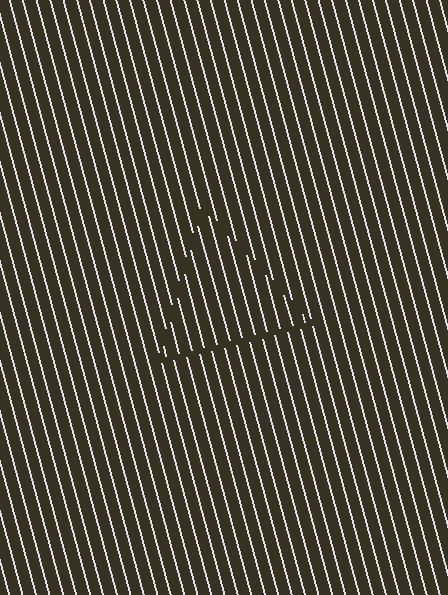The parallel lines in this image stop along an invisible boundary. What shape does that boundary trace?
An illusory triangle. The interior of the shape contains the same grating, shifted by half a period — the contour is defined by the phase discontinuity where line-ends from the inner and outer gratings abut.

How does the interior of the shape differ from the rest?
The interior of the shape contains the same grating, shifted by half a period — the contour is defined by the phase discontinuity where line-ends from the inner and outer gratings abut.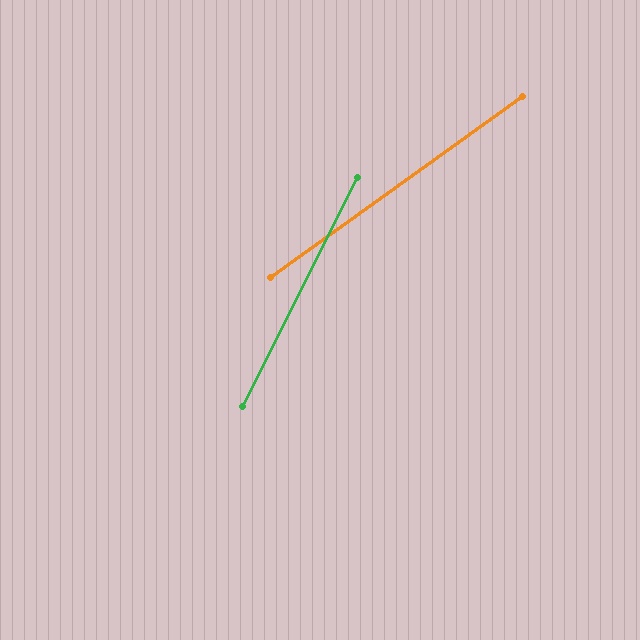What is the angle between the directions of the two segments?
Approximately 28 degrees.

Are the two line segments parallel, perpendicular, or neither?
Neither parallel nor perpendicular — they differ by about 28°.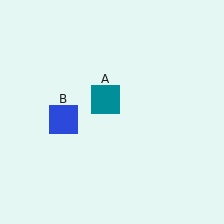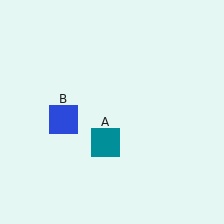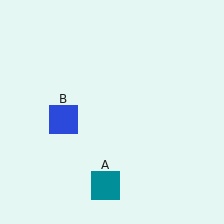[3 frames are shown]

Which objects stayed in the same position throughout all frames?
Blue square (object B) remained stationary.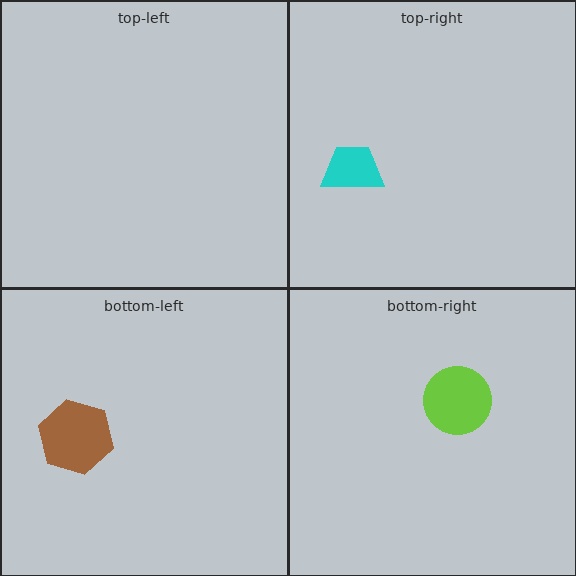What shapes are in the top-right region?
The cyan trapezoid.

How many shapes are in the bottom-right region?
1.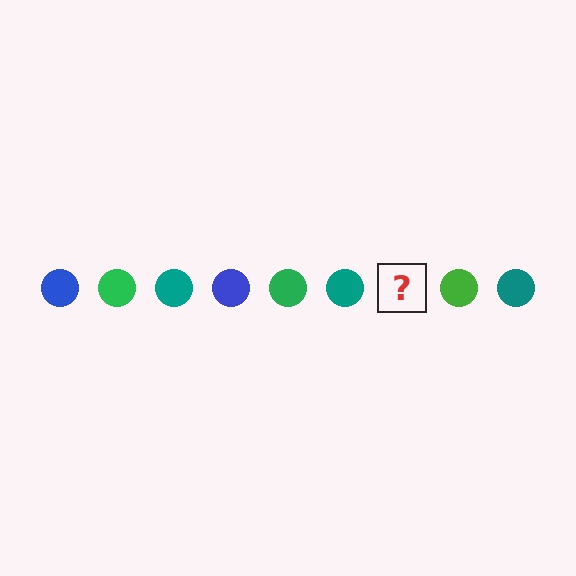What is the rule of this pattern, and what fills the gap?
The rule is that the pattern cycles through blue, green, teal circles. The gap should be filled with a blue circle.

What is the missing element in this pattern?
The missing element is a blue circle.